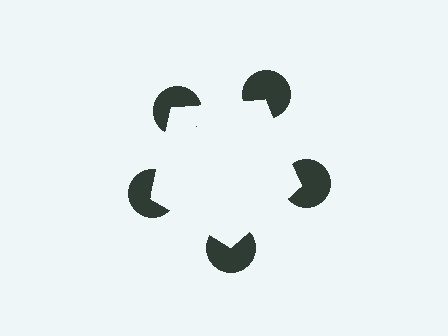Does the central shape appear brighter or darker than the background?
It typically appears slightly brighter than the background, even though no actual brightness change is drawn.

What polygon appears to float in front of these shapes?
An illusory pentagon — its edges are inferred from the aligned wedge cuts in the pac-man discs, not physically drawn.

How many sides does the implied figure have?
5 sides.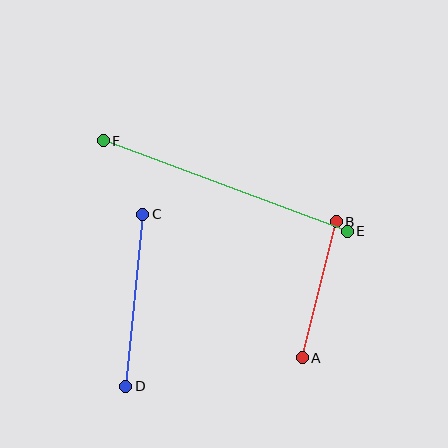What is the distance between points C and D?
The distance is approximately 173 pixels.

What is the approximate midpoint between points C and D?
The midpoint is at approximately (134, 300) pixels.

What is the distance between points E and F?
The distance is approximately 260 pixels.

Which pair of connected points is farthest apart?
Points E and F are farthest apart.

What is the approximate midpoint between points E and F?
The midpoint is at approximately (225, 186) pixels.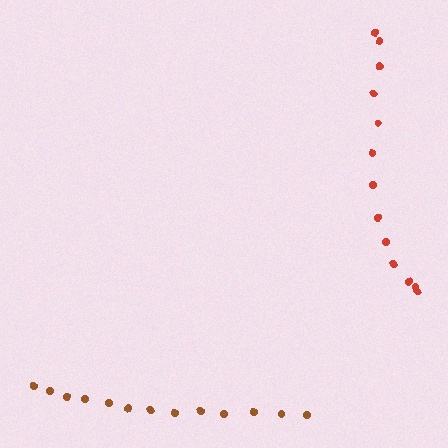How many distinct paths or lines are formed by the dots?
There are 2 distinct paths.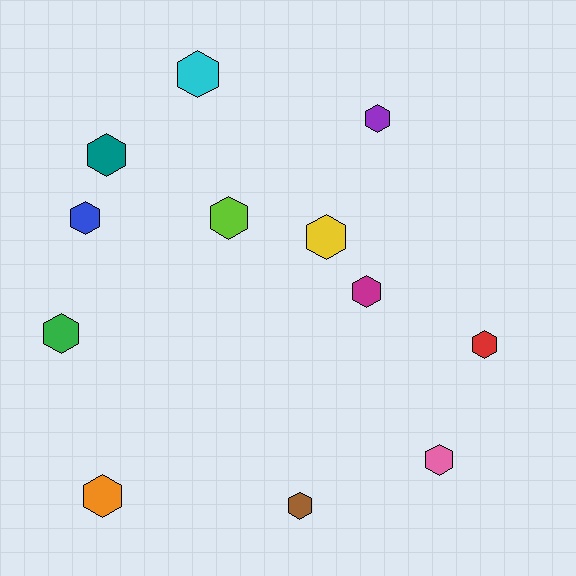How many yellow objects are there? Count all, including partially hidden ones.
There is 1 yellow object.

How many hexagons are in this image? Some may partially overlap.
There are 12 hexagons.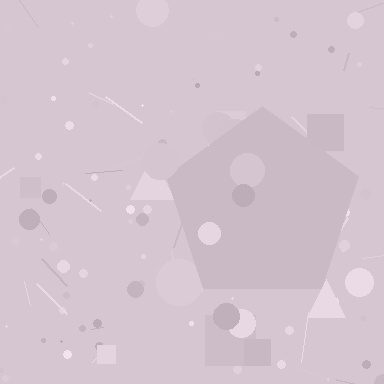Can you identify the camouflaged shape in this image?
The camouflaged shape is a pentagon.